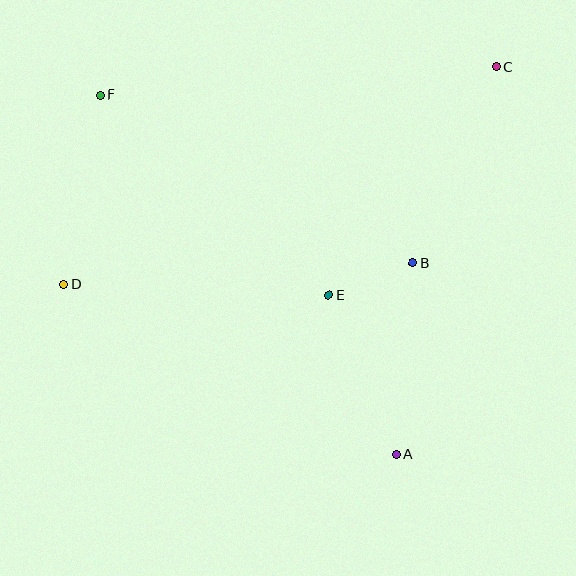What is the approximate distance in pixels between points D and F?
The distance between D and F is approximately 193 pixels.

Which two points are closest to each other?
Points B and E are closest to each other.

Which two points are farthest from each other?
Points C and D are farthest from each other.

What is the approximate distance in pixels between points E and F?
The distance between E and F is approximately 304 pixels.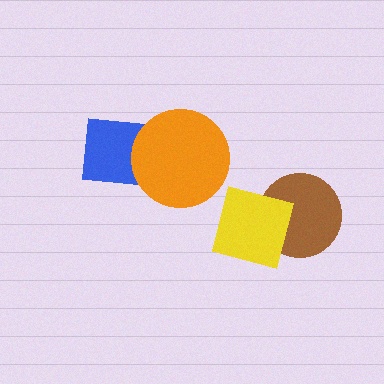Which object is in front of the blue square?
The orange circle is in front of the blue square.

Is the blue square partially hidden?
Yes, it is partially covered by another shape.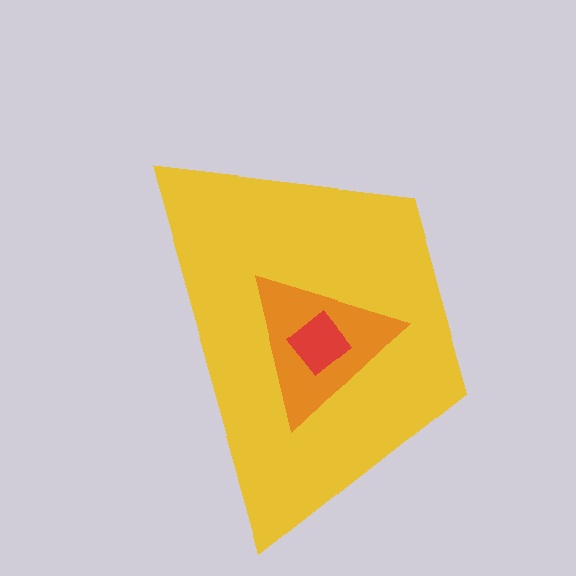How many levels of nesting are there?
3.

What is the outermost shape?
The yellow trapezoid.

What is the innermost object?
The red diamond.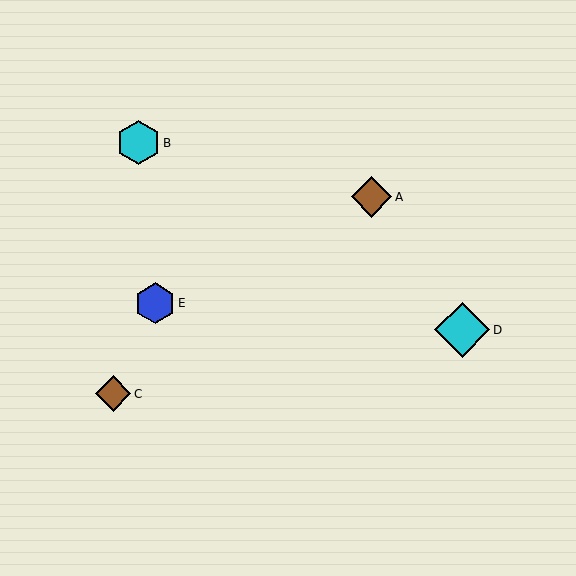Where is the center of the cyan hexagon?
The center of the cyan hexagon is at (138, 143).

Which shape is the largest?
The cyan diamond (labeled D) is the largest.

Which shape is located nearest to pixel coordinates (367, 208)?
The brown diamond (labeled A) at (372, 197) is nearest to that location.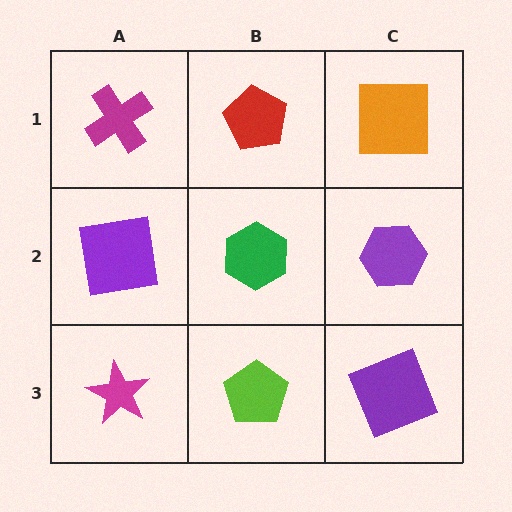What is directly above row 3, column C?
A purple hexagon.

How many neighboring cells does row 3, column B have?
3.